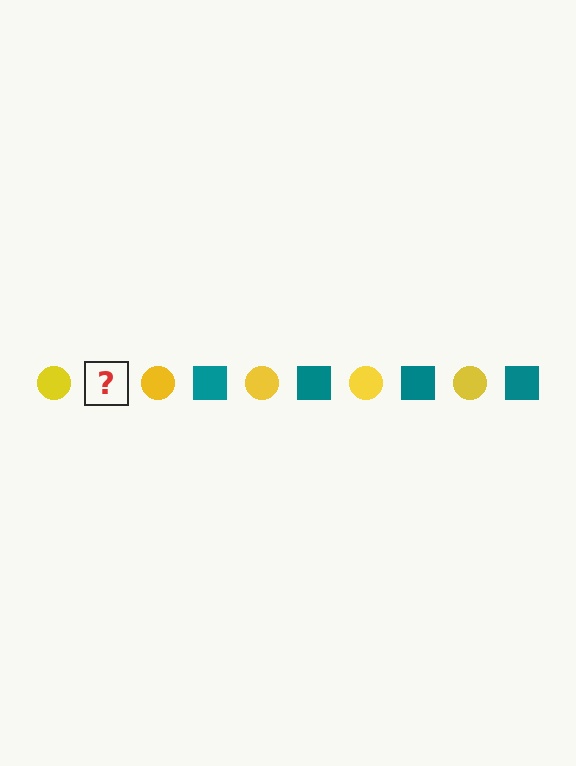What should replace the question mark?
The question mark should be replaced with a teal square.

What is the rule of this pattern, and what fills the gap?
The rule is that the pattern alternates between yellow circle and teal square. The gap should be filled with a teal square.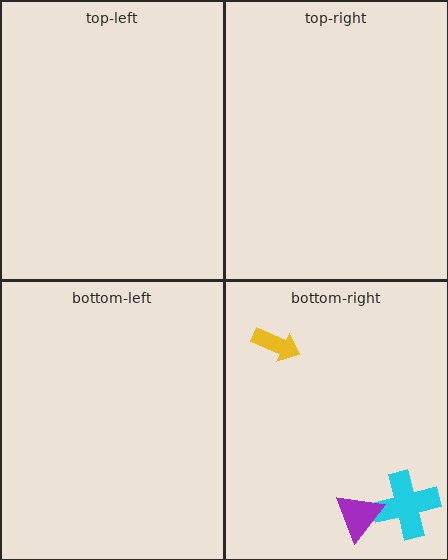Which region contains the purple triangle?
The bottom-right region.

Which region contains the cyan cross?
The bottom-right region.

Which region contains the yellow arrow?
The bottom-right region.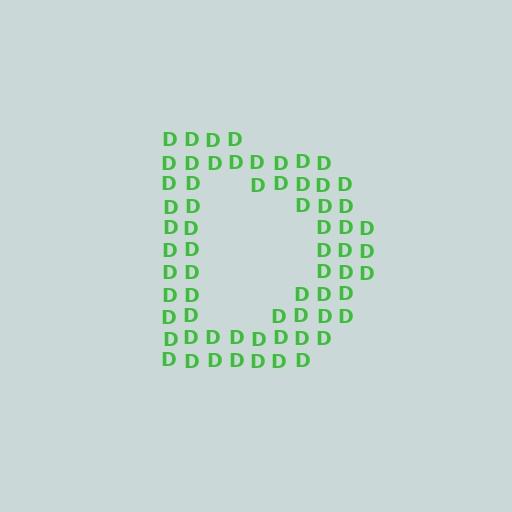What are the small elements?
The small elements are letter D's.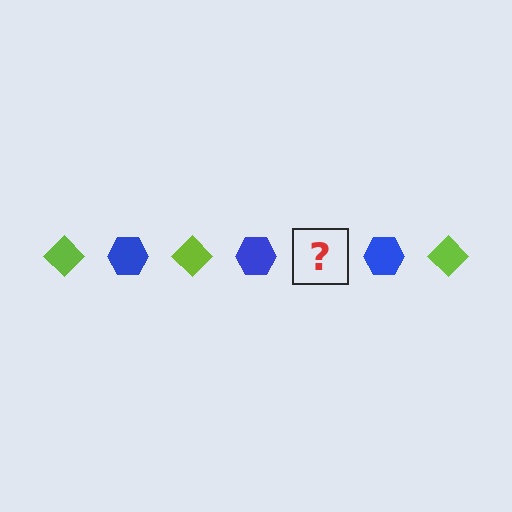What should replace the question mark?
The question mark should be replaced with a lime diamond.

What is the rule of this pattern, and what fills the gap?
The rule is that the pattern alternates between lime diamond and blue hexagon. The gap should be filled with a lime diamond.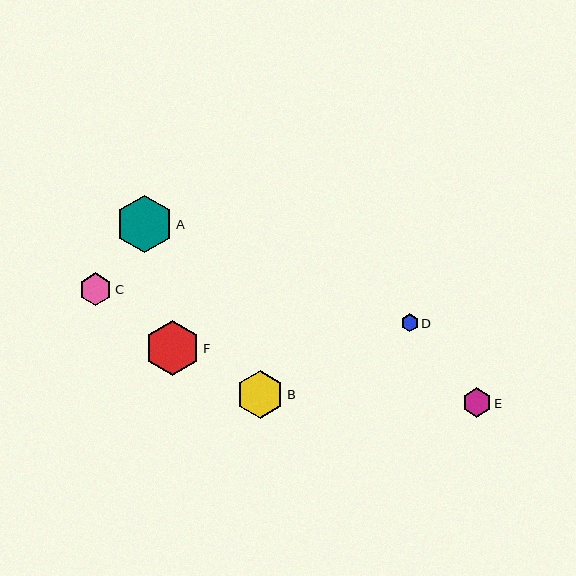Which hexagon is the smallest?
Hexagon D is the smallest with a size of approximately 17 pixels.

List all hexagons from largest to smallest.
From largest to smallest: A, F, B, C, E, D.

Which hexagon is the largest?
Hexagon A is the largest with a size of approximately 57 pixels.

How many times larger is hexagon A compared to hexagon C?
Hexagon A is approximately 1.7 times the size of hexagon C.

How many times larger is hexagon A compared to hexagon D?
Hexagon A is approximately 3.3 times the size of hexagon D.